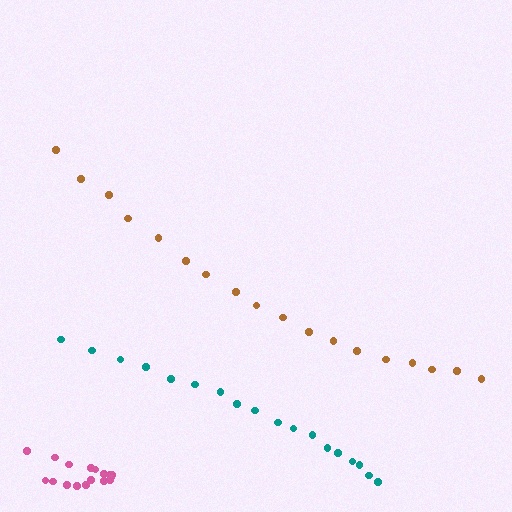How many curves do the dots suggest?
There are 3 distinct paths.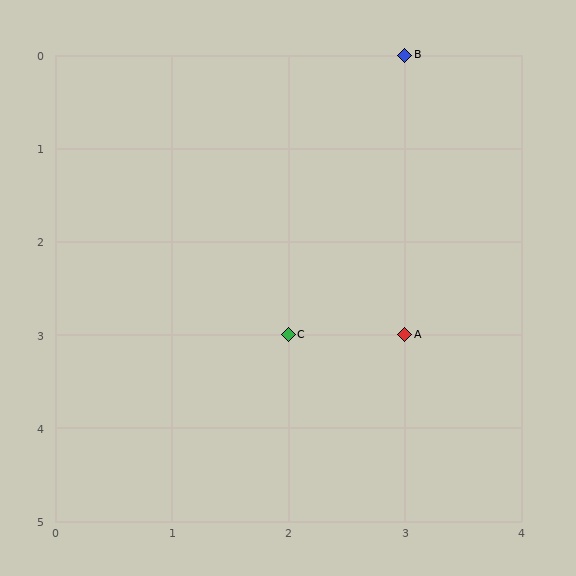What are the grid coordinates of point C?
Point C is at grid coordinates (2, 3).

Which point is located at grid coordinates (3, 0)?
Point B is at (3, 0).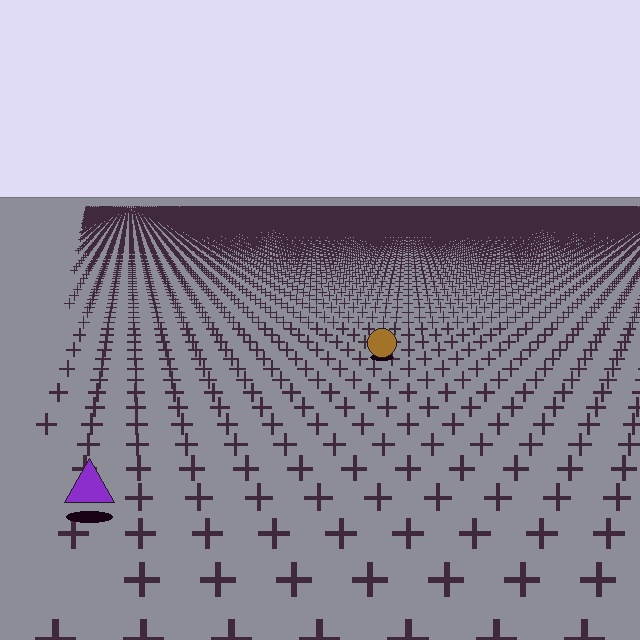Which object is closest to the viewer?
The purple triangle is closest. The texture marks near it are larger and more spread out.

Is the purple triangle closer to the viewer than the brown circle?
Yes. The purple triangle is closer — you can tell from the texture gradient: the ground texture is coarser near it.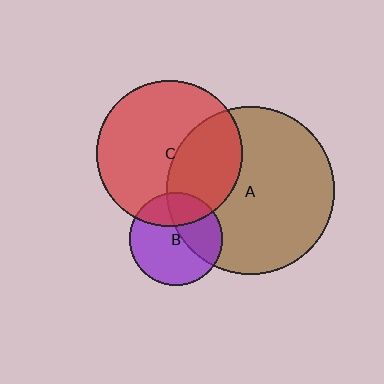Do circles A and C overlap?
Yes.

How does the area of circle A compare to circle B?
Approximately 3.3 times.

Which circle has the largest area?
Circle A (brown).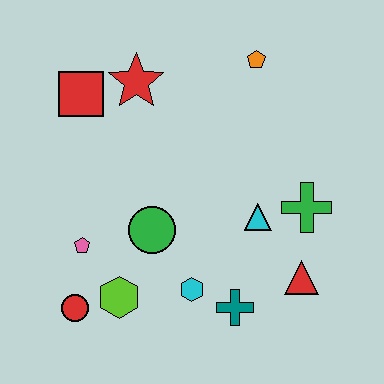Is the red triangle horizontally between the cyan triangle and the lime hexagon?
No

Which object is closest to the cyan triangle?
The green cross is closest to the cyan triangle.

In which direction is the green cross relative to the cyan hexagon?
The green cross is to the right of the cyan hexagon.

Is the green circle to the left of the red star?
No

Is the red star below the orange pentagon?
Yes